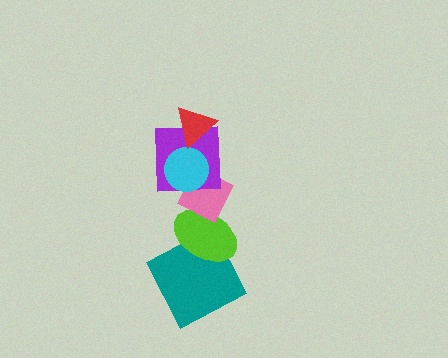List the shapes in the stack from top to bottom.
From top to bottom: the red triangle, the cyan circle, the purple square, the pink diamond, the lime ellipse, the teal square.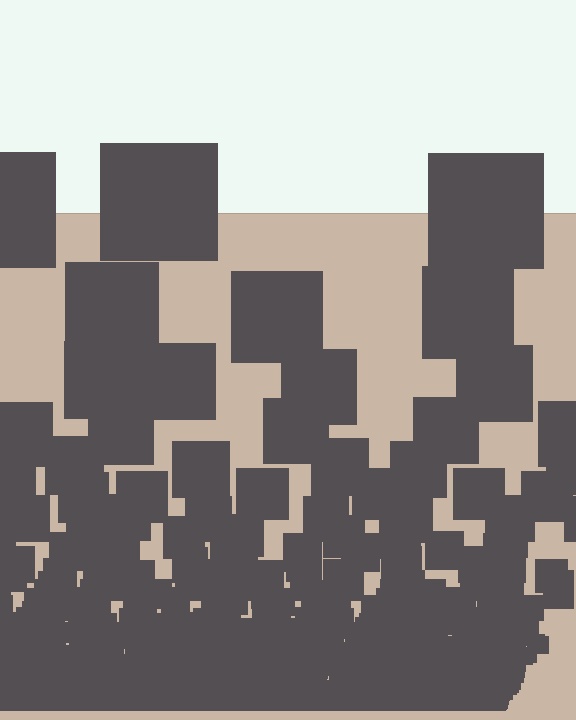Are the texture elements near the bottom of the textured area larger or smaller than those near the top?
Smaller. The gradient is inverted — elements near the bottom are smaller and denser.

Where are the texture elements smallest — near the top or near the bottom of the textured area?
Near the bottom.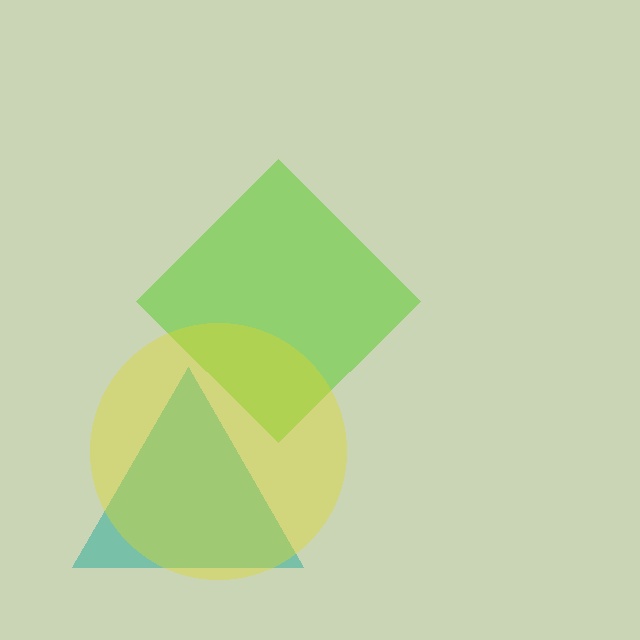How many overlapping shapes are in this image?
There are 3 overlapping shapes in the image.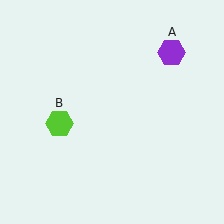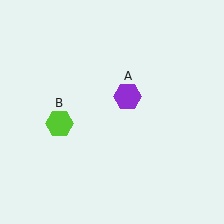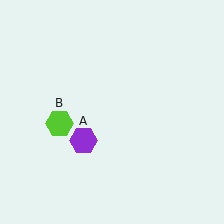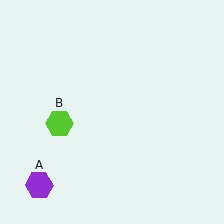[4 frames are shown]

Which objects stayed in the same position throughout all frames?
Lime hexagon (object B) remained stationary.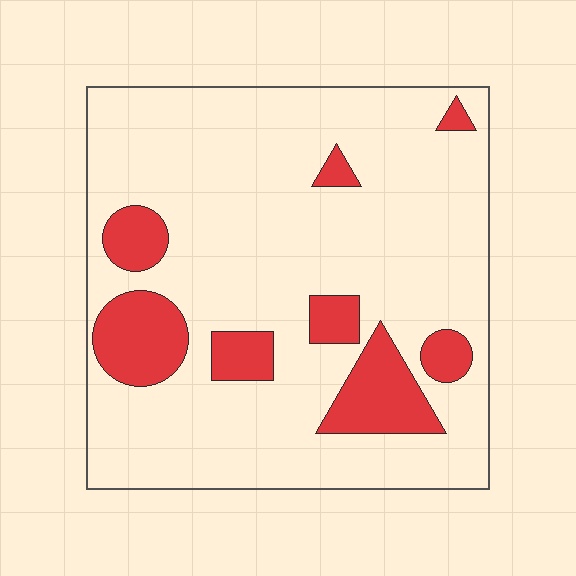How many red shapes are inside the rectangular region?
8.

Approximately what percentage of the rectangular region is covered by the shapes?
Approximately 15%.